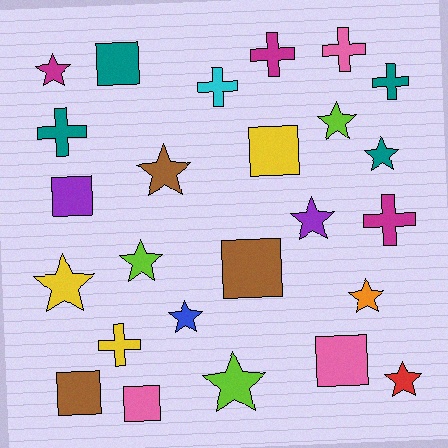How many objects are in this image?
There are 25 objects.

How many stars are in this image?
There are 11 stars.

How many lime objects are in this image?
There are 3 lime objects.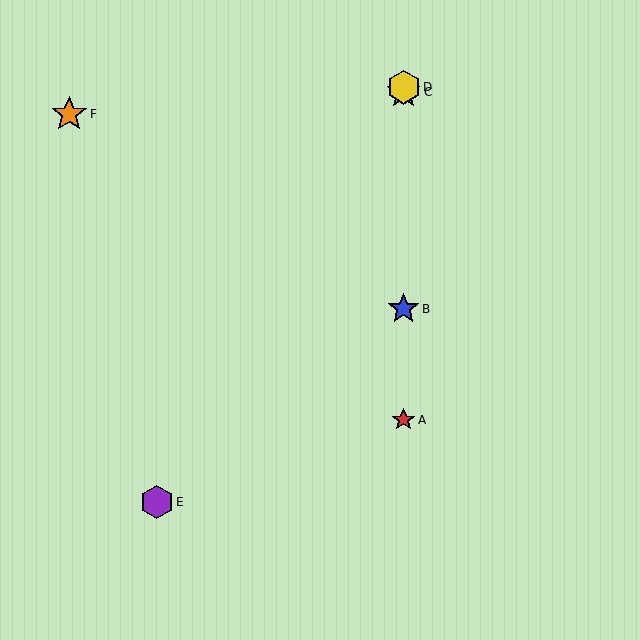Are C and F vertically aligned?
No, C is at x≈404 and F is at x≈69.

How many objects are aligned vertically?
4 objects (A, B, C, D) are aligned vertically.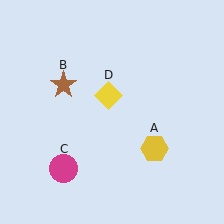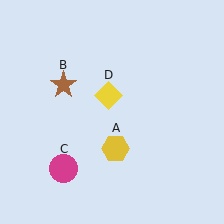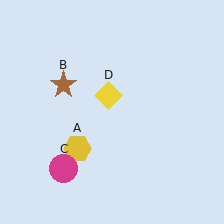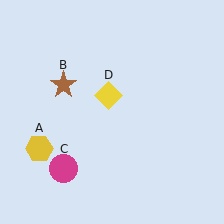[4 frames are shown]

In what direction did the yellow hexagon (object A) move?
The yellow hexagon (object A) moved left.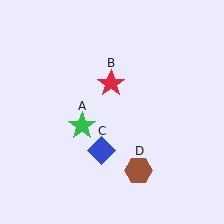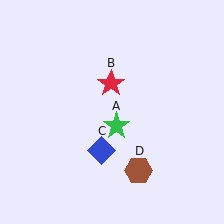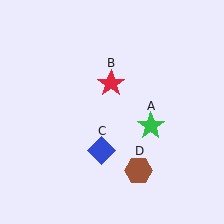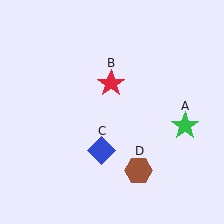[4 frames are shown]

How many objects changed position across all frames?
1 object changed position: green star (object A).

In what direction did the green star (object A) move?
The green star (object A) moved right.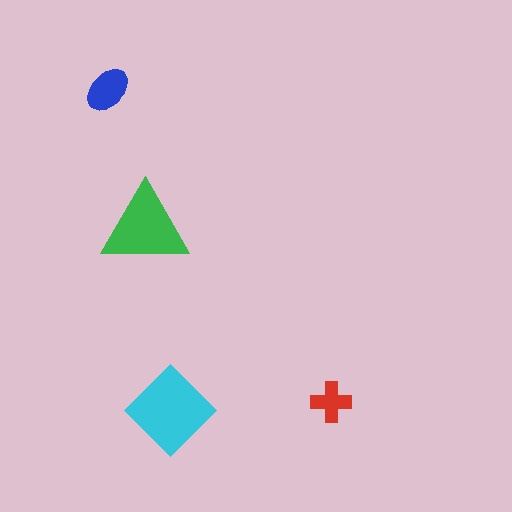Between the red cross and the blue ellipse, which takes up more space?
The blue ellipse.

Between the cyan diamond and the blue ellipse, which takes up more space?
The cyan diamond.